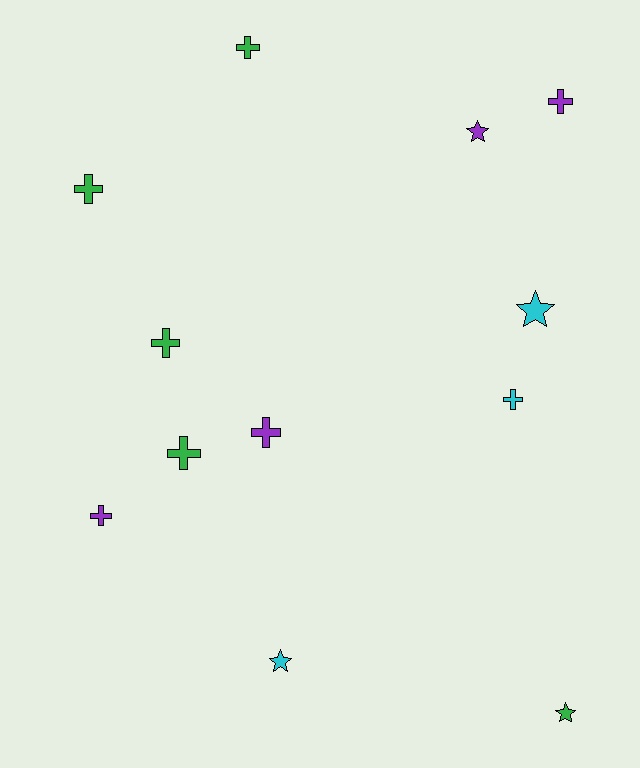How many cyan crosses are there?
There is 1 cyan cross.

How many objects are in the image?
There are 12 objects.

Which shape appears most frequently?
Cross, with 8 objects.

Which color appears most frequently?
Green, with 5 objects.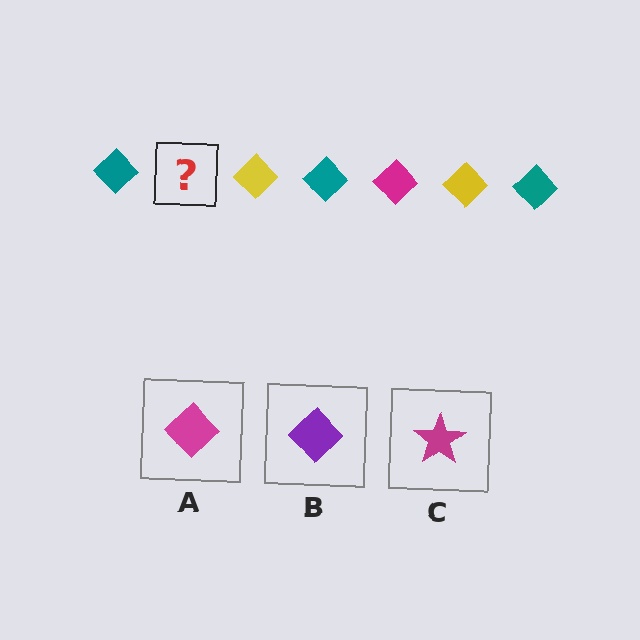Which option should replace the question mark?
Option A.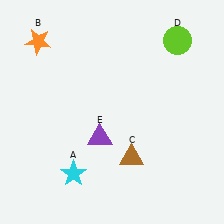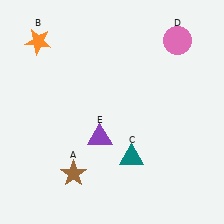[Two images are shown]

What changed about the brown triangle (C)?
In Image 1, C is brown. In Image 2, it changed to teal.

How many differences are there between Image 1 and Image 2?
There are 3 differences between the two images.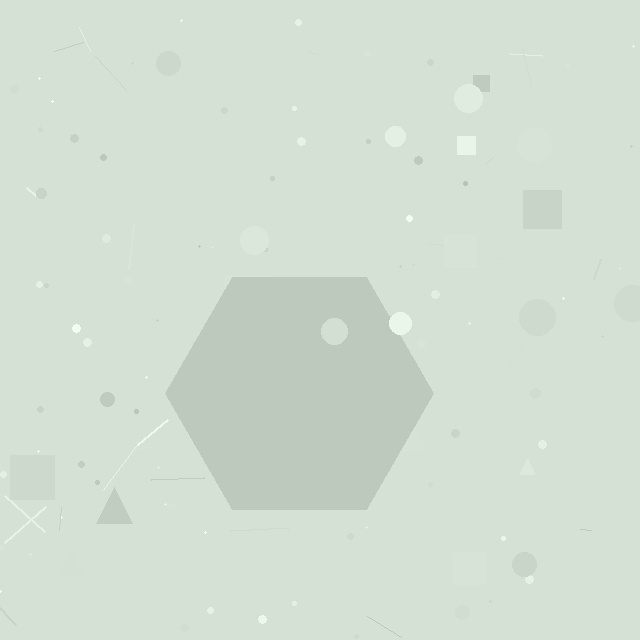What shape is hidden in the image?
A hexagon is hidden in the image.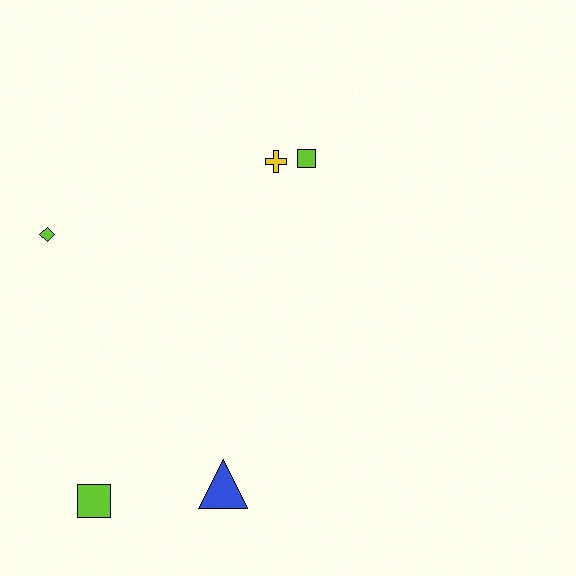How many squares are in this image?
There are 2 squares.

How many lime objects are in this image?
There are 3 lime objects.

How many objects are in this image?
There are 5 objects.